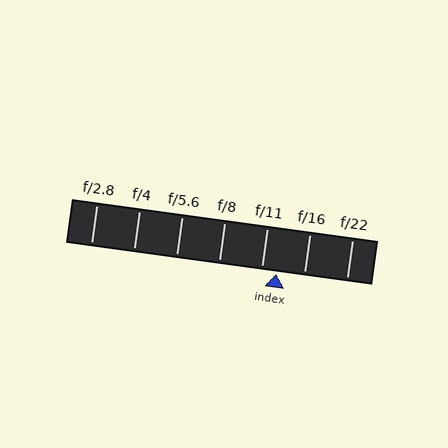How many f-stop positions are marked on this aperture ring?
There are 7 f-stop positions marked.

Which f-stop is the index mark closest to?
The index mark is closest to f/11.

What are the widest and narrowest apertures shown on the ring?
The widest aperture shown is f/2.8 and the narrowest is f/22.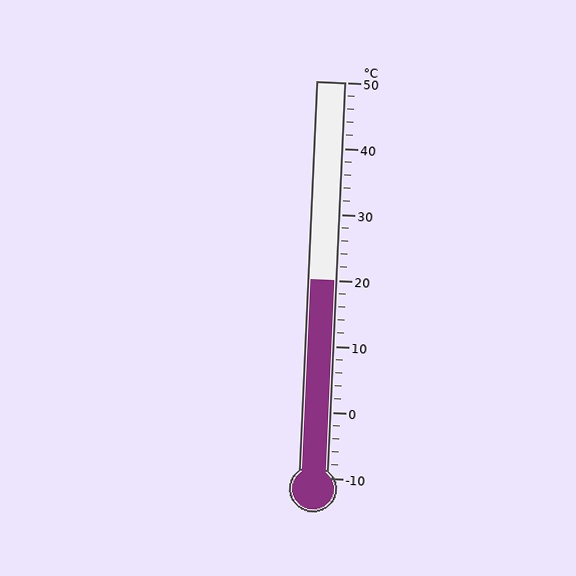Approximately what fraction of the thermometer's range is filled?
The thermometer is filled to approximately 50% of its range.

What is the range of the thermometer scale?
The thermometer scale ranges from -10°C to 50°C.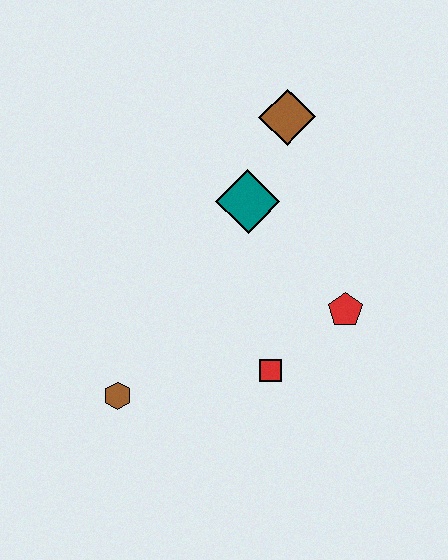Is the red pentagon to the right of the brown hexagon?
Yes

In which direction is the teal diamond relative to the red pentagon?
The teal diamond is above the red pentagon.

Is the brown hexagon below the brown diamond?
Yes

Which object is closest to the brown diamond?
The teal diamond is closest to the brown diamond.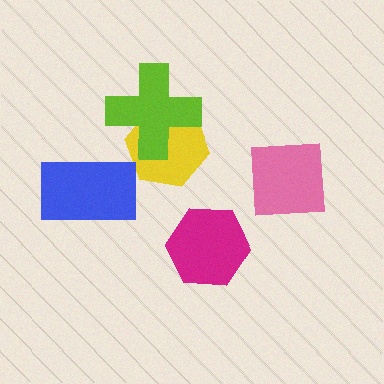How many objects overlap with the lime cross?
1 object overlaps with the lime cross.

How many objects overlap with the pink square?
0 objects overlap with the pink square.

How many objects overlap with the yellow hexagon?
1 object overlaps with the yellow hexagon.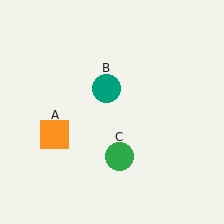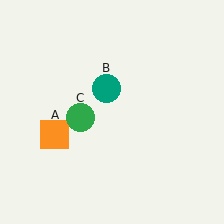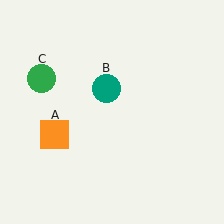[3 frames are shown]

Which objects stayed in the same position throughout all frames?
Orange square (object A) and teal circle (object B) remained stationary.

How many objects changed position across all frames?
1 object changed position: green circle (object C).